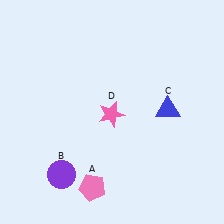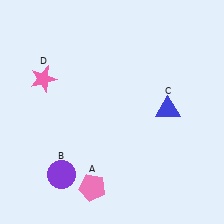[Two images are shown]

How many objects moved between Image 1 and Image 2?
1 object moved between the two images.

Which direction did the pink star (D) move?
The pink star (D) moved left.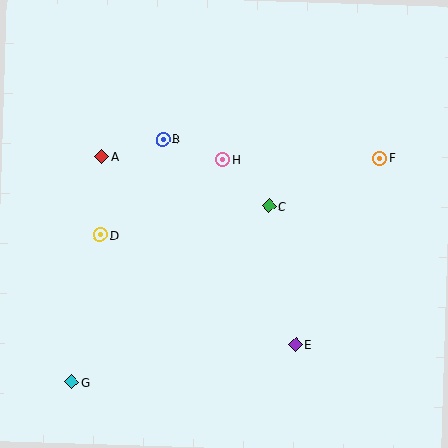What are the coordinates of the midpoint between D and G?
The midpoint between D and G is at (86, 308).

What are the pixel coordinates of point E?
Point E is at (295, 344).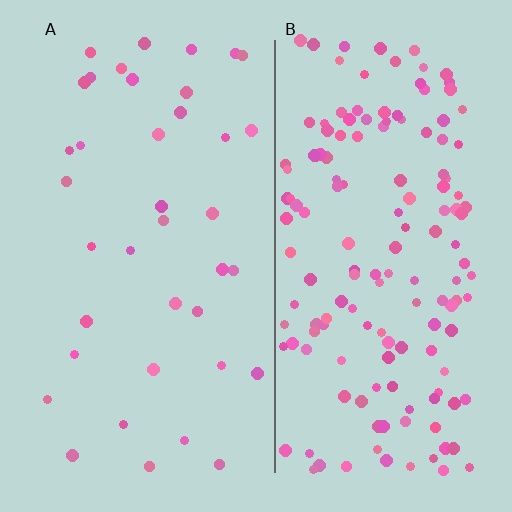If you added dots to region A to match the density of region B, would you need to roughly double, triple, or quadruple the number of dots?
Approximately quadruple.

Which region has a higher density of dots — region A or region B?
B (the right).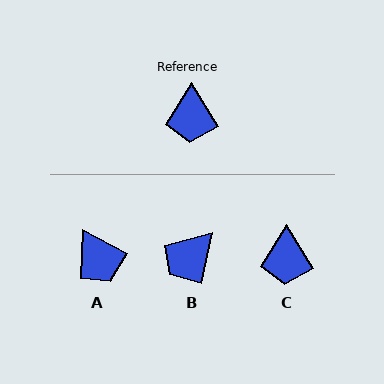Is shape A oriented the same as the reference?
No, it is off by about 30 degrees.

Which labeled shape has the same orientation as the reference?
C.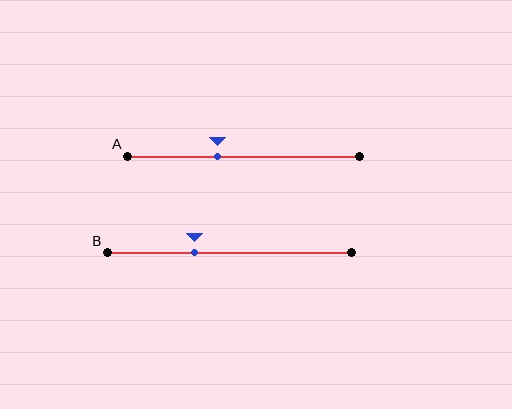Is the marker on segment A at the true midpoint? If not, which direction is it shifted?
No, the marker on segment A is shifted to the left by about 11% of the segment length.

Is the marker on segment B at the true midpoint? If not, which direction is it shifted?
No, the marker on segment B is shifted to the left by about 14% of the segment length.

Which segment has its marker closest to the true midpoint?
Segment A has its marker closest to the true midpoint.